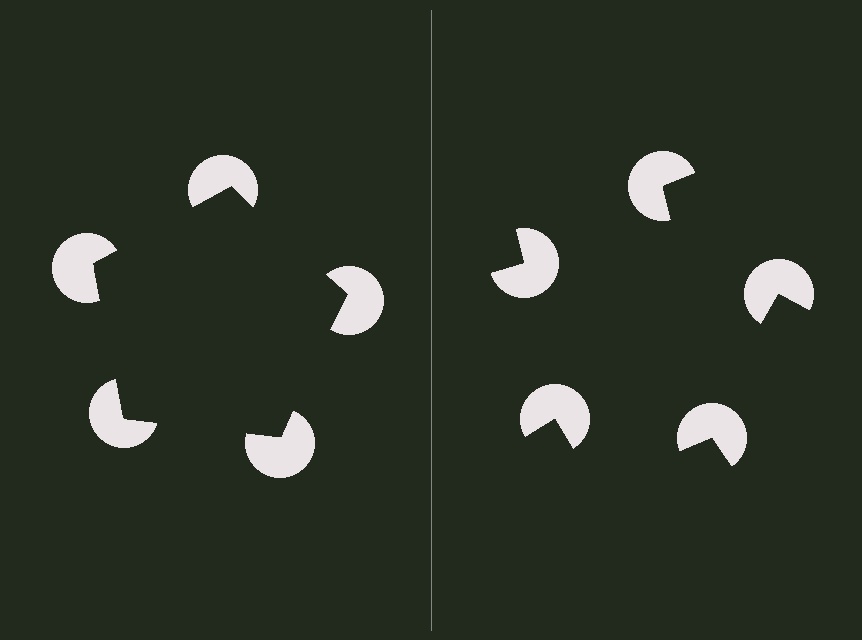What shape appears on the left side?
An illusory pentagon.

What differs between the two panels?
The pac-man discs are positioned identically on both sides; only the wedge orientations differ. On the left they align to a pentagon; on the right they are misaligned.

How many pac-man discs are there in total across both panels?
10 — 5 on each side.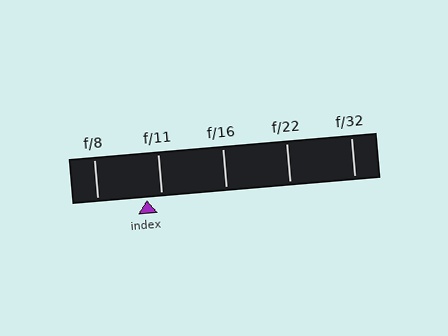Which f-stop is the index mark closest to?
The index mark is closest to f/11.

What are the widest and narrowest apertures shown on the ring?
The widest aperture shown is f/8 and the narrowest is f/32.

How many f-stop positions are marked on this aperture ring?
There are 5 f-stop positions marked.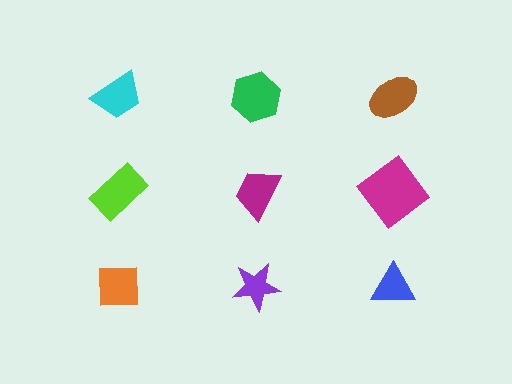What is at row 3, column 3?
A blue triangle.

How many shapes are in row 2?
3 shapes.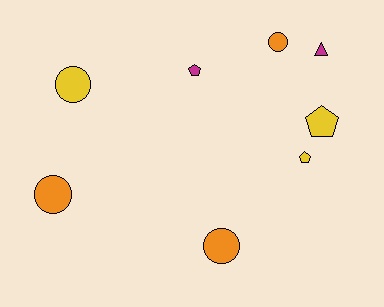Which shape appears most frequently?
Circle, with 4 objects.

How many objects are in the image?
There are 8 objects.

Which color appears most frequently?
Orange, with 3 objects.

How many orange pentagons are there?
There are no orange pentagons.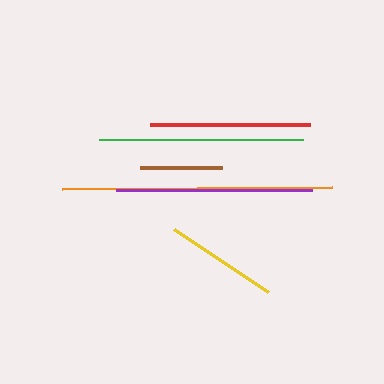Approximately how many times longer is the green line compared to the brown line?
The green line is approximately 2.5 times the length of the brown line.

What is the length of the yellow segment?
The yellow segment is approximately 114 pixels long.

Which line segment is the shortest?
The brown line is the shortest at approximately 81 pixels.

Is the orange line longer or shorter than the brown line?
The orange line is longer than the brown line.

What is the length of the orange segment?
The orange segment is approximately 270 pixels long.